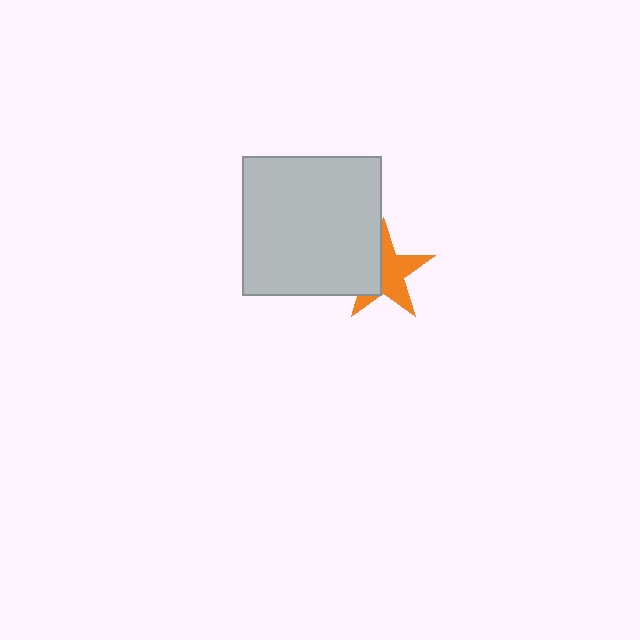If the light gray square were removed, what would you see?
You would see the complete orange star.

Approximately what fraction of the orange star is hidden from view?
Roughly 39% of the orange star is hidden behind the light gray square.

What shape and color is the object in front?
The object in front is a light gray square.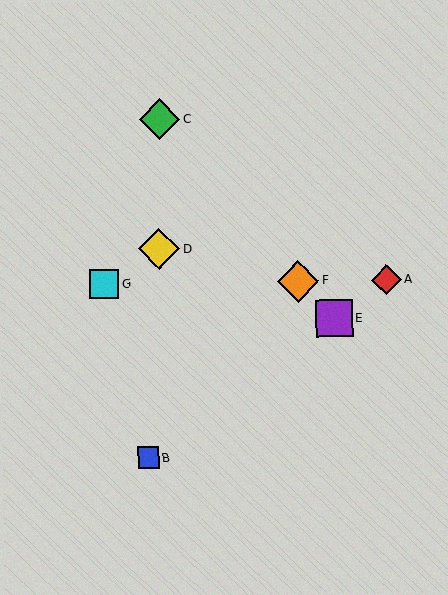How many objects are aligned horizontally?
3 objects (A, F, G) are aligned horizontally.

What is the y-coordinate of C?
Object C is at y≈119.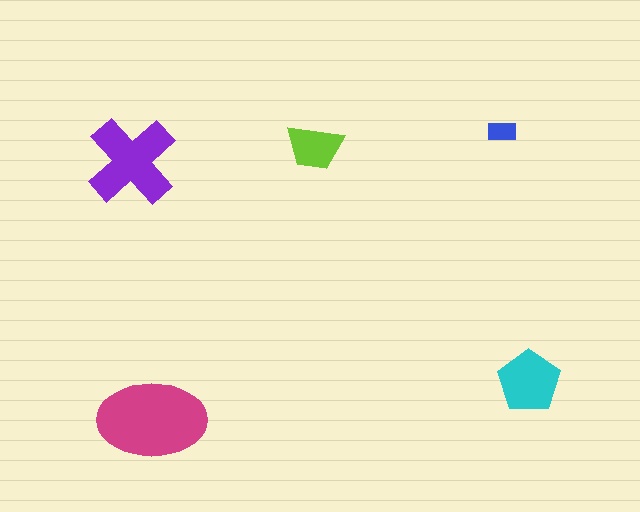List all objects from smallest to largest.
The blue rectangle, the lime trapezoid, the cyan pentagon, the purple cross, the magenta ellipse.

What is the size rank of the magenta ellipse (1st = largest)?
1st.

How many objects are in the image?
There are 5 objects in the image.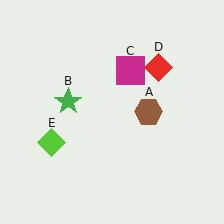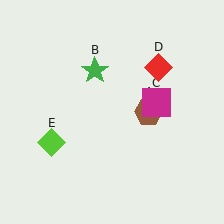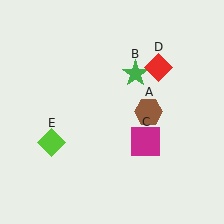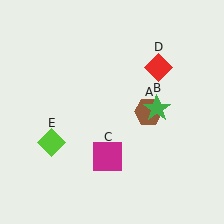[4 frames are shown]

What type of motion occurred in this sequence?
The green star (object B), magenta square (object C) rotated clockwise around the center of the scene.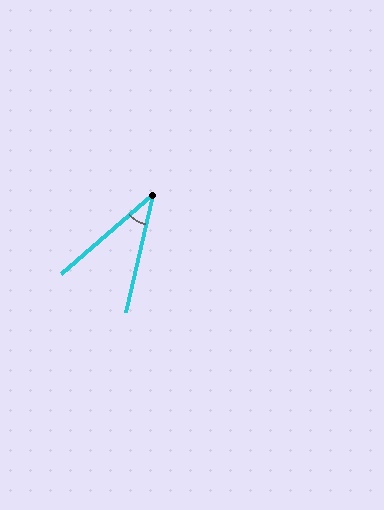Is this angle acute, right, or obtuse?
It is acute.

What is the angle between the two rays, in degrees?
Approximately 36 degrees.